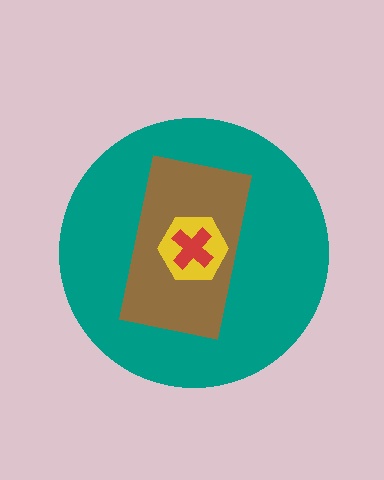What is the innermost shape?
The red cross.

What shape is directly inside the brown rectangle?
The yellow hexagon.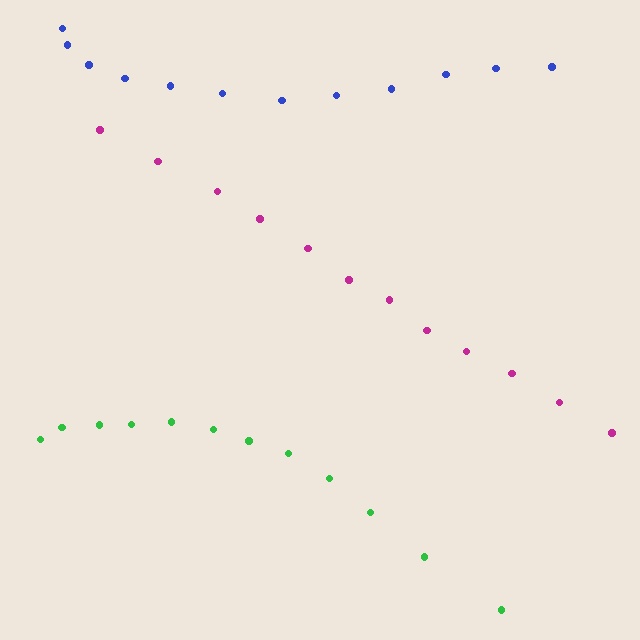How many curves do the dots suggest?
There are 3 distinct paths.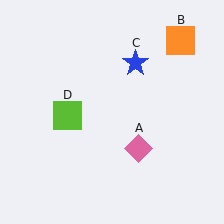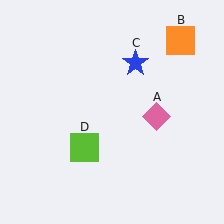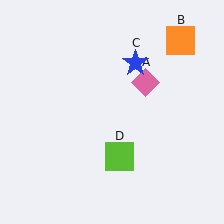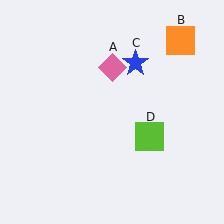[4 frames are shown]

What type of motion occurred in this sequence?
The pink diamond (object A), lime square (object D) rotated counterclockwise around the center of the scene.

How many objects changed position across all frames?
2 objects changed position: pink diamond (object A), lime square (object D).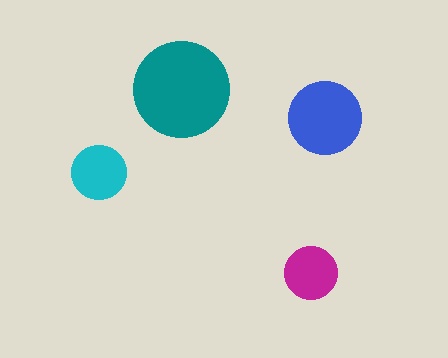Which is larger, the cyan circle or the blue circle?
The blue one.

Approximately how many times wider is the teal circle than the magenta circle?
About 2 times wider.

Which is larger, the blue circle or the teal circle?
The teal one.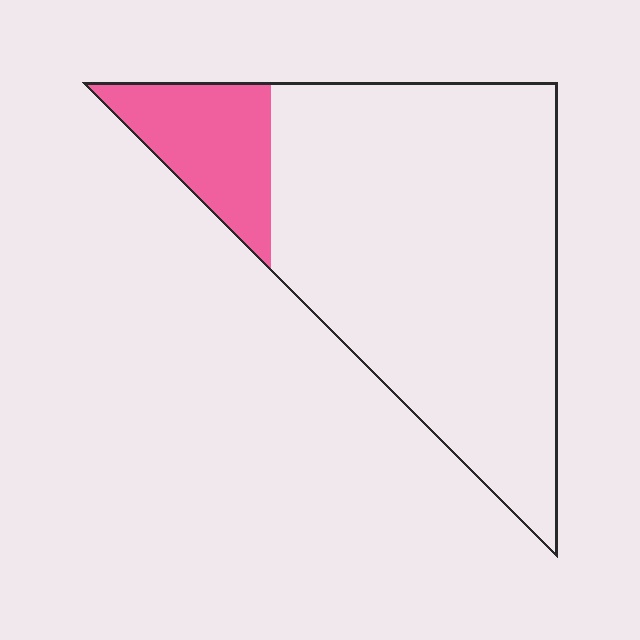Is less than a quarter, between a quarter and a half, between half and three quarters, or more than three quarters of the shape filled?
Less than a quarter.